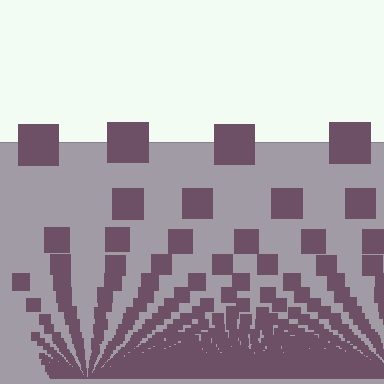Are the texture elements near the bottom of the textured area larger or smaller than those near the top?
Smaller. The gradient is inverted — elements near the bottom are smaller and denser.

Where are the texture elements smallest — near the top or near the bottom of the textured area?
Near the bottom.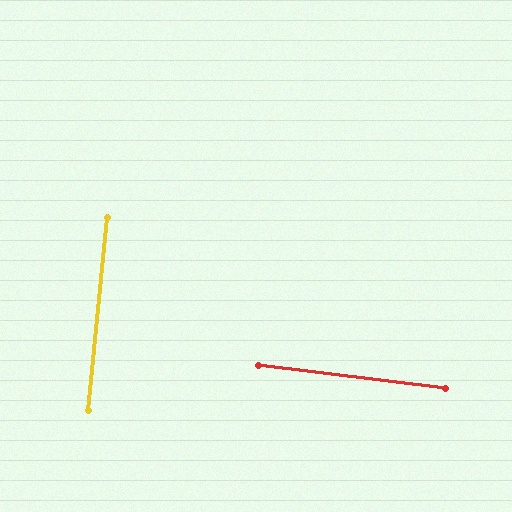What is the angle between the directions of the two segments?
Approximately 88 degrees.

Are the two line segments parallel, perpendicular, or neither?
Perpendicular — they meet at approximately 88°.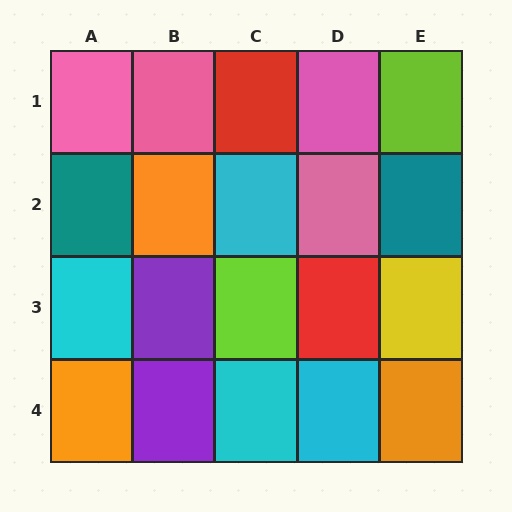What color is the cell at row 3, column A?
Cyan.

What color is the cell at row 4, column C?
Cyan.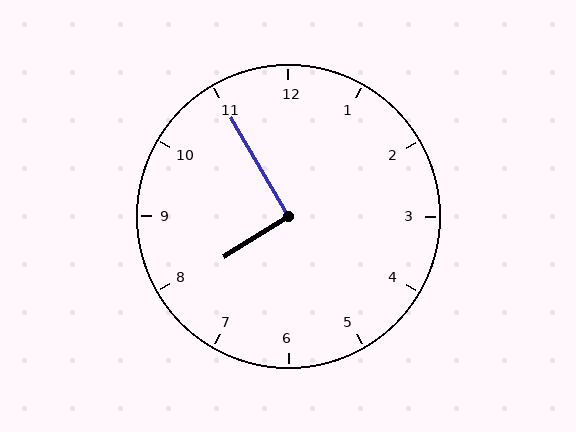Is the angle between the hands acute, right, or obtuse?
It is right.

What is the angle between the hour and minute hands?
Approximately 92 degrees.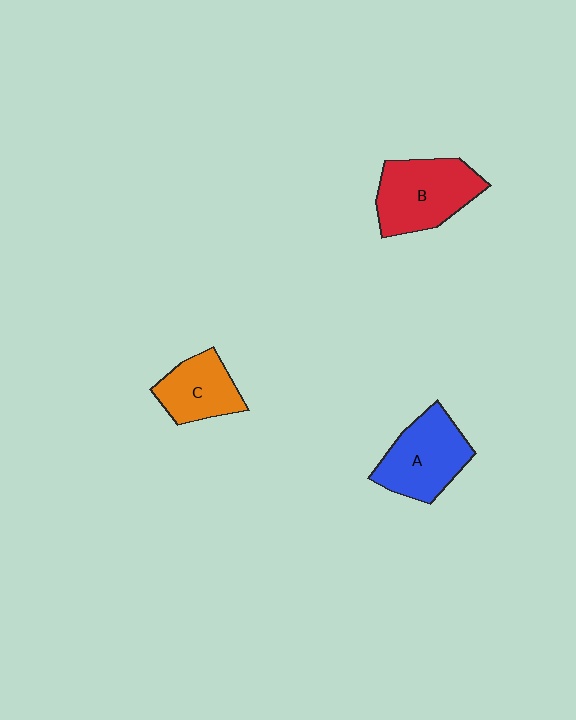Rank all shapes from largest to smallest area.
From largest to smallest: B (red), A (blue), C (orange).